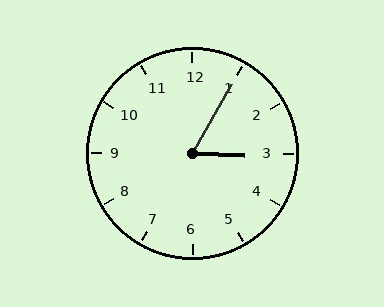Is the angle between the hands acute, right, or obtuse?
It is acute.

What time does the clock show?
3:05.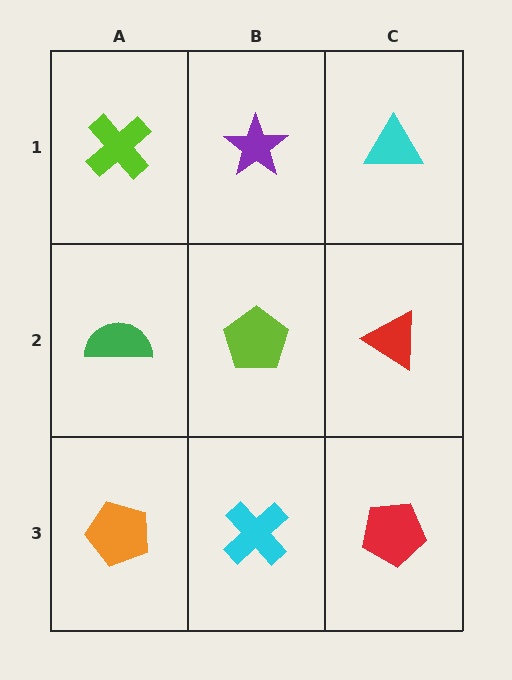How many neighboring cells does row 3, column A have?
2.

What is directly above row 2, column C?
A cyan triangle.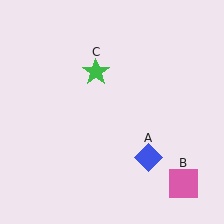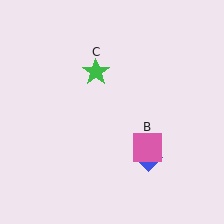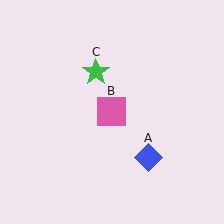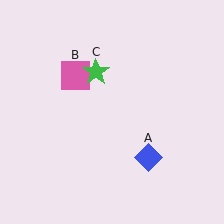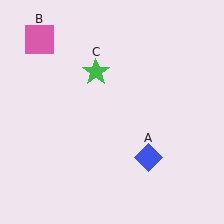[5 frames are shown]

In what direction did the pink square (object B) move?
The pink square (object B) moved up and to the left.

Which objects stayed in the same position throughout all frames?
Blue diamond (object A) and green star (object C) remained stationary.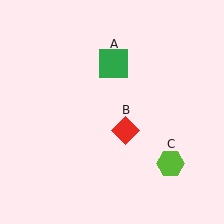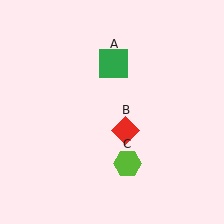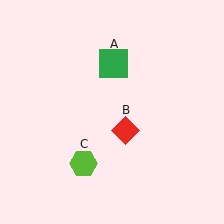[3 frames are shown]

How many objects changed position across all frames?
1 object changed position: lime hexagon (object C).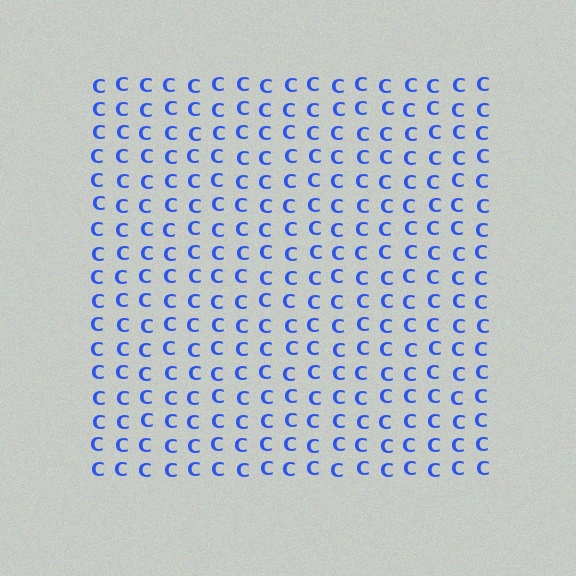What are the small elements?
The small elements are letter C's.